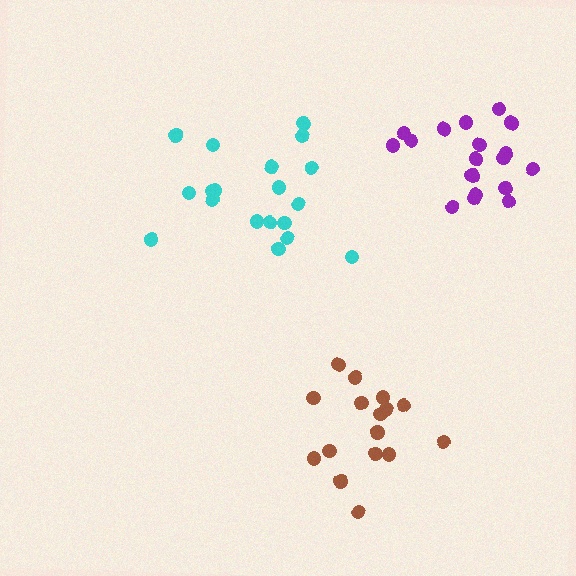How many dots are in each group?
Group 1: 16 dots, Group 2: 19 dots, Group 3: 19 dots (54 total).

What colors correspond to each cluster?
The clusters are colored: brown, cyan, purple.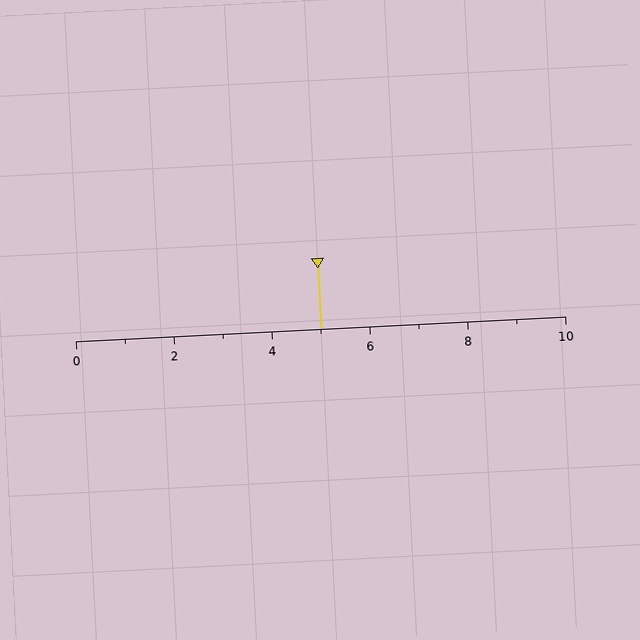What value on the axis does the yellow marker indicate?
The marker indicates approximately 5.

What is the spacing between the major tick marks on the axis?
The major ticks are spaced 2 apart.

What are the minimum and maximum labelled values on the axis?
The axis runs from 0 to 10.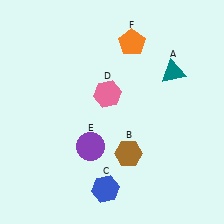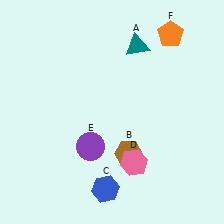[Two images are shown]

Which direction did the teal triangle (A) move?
The teal triangle (A) moved left.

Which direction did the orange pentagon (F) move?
The orange pentagon (F) moved right.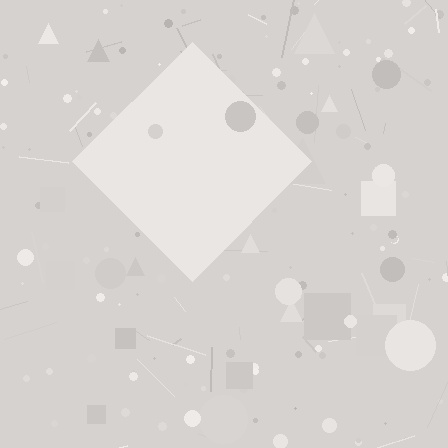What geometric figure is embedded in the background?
A diamond is embedded in the background.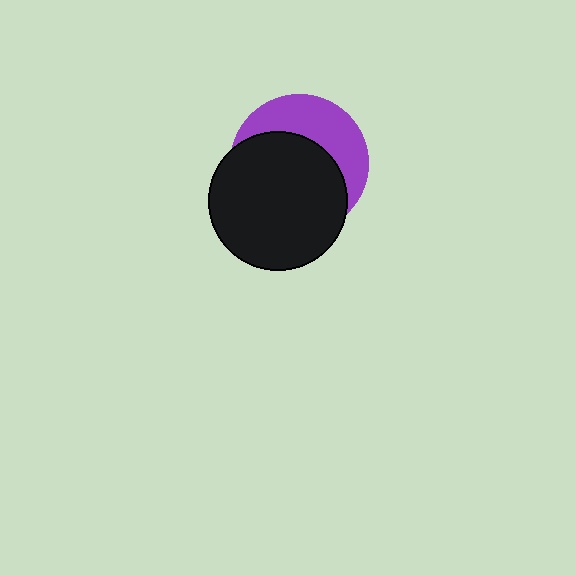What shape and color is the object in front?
The object in front is a black circle.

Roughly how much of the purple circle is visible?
A small part of it is visible (roughly 39%).